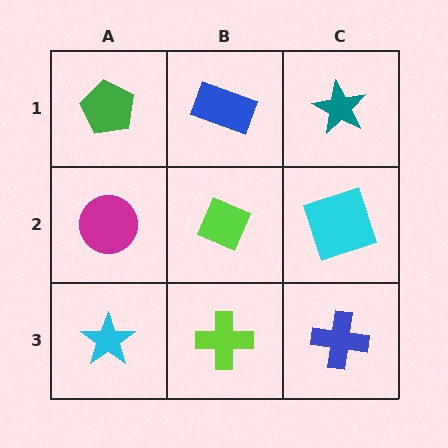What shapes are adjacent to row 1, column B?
A lime diamond (row 2, column B), a green pentagon (row 1, column A), a teal star (row 1, column C).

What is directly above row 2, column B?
A blue rectangle.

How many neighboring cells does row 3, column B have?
3.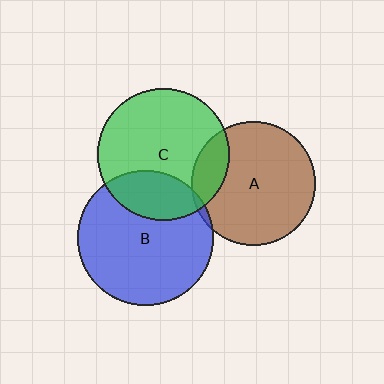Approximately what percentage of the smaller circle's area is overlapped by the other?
Approximately 5%.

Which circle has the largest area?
Circle B (blue).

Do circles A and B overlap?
Yes.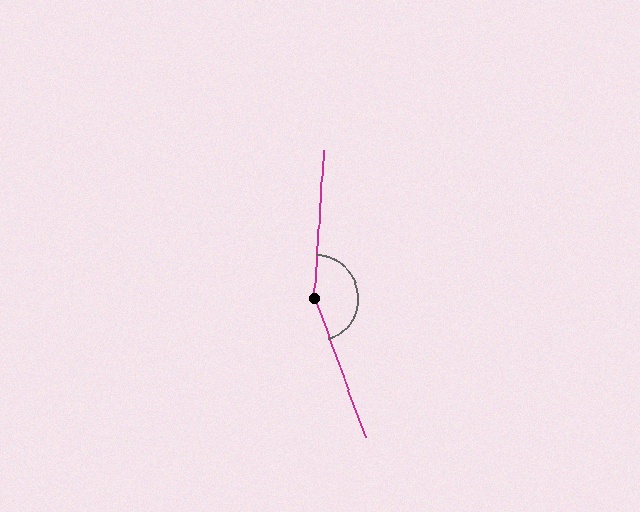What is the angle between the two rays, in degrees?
Approximately 156 degrees.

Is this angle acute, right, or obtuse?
It is obtuse.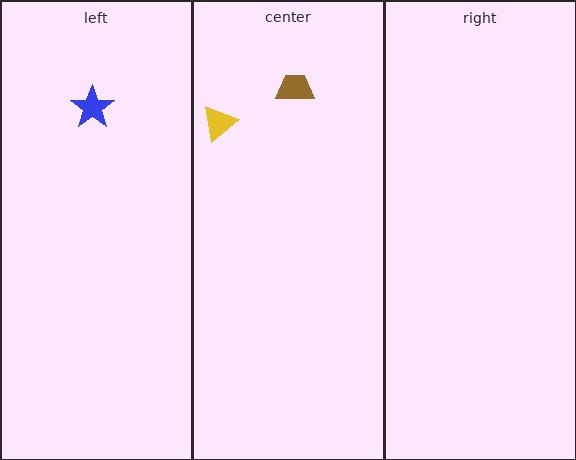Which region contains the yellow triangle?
The center region.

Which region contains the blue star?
The left region.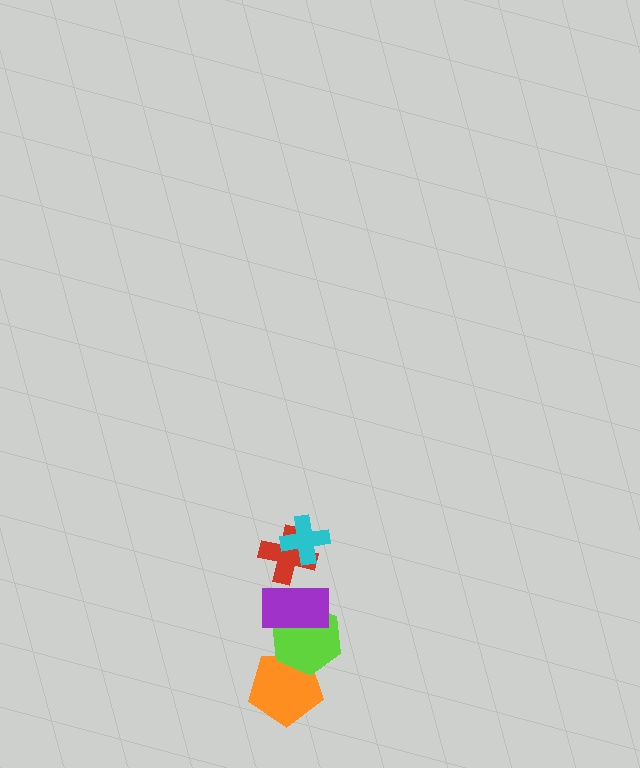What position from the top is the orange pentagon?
The orange pentagon is 5th from the top.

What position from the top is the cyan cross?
The cyan cross is 1st from the top.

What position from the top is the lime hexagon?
The lime hexagon is 4th from the top.